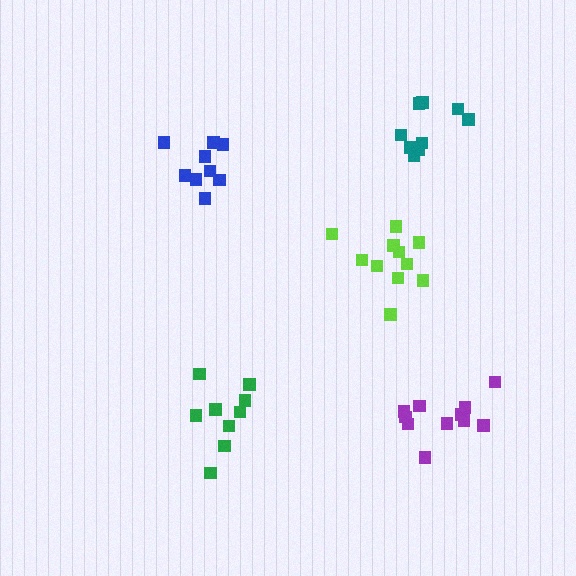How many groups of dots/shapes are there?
There are 5 groups.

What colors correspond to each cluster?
The clusters are colored: blue, green, purple, lime, teal.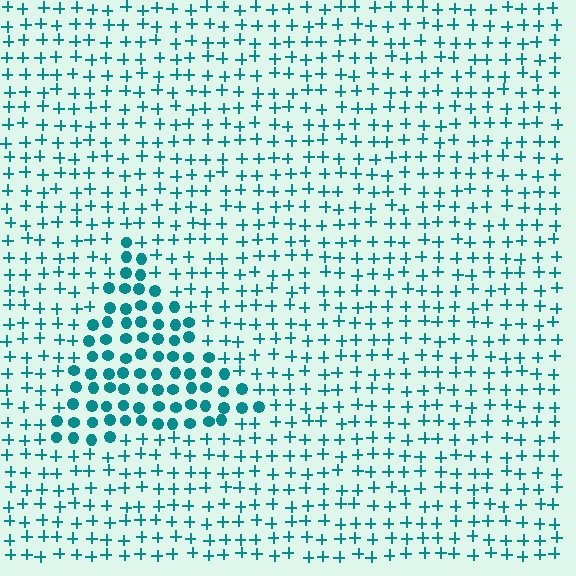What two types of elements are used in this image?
The image uses circles inside the triangle region and plus signs outside it.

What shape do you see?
I see a triangle.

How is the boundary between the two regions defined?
The boundary is defined by a change in element shape: circles inside vs. plus signs outside. All elements share the same color and spacing.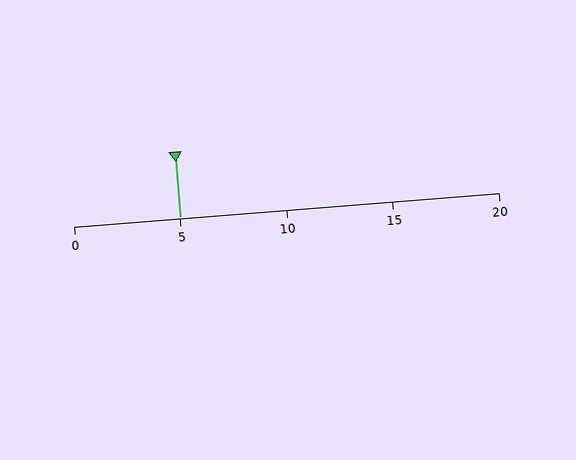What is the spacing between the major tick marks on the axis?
The major ticks are spaced 5 apart.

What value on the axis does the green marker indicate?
The marker indicates approximately 5.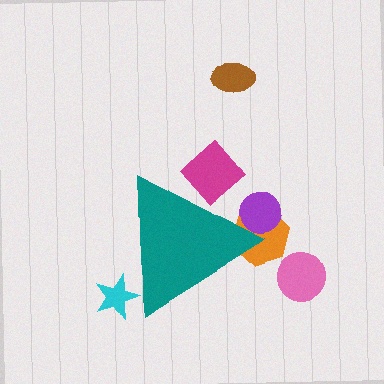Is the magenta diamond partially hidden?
Yes, the magenta diamond is partially hidden behind the teal triangle.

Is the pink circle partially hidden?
No, the pink circle is fully visible.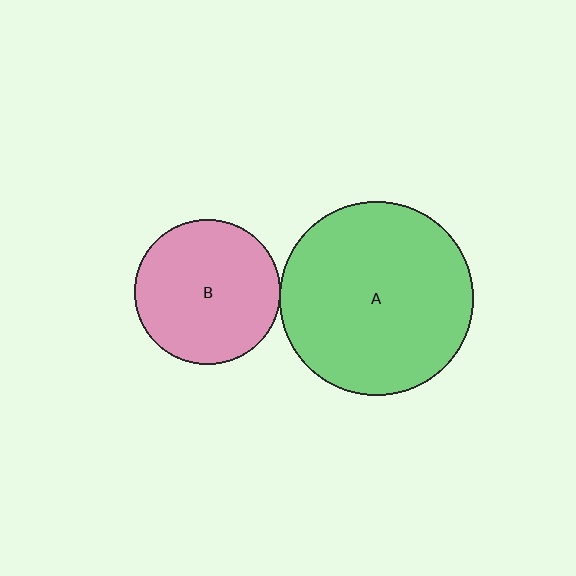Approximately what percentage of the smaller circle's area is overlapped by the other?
Approximately 5%.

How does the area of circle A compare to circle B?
Approximately 1.8 times.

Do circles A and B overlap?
Yes.